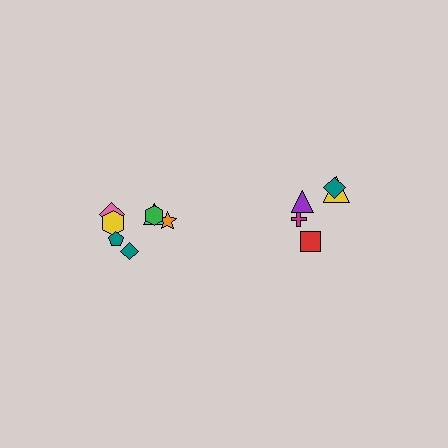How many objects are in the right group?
There are 5 objects.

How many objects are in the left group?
There are 7 objects.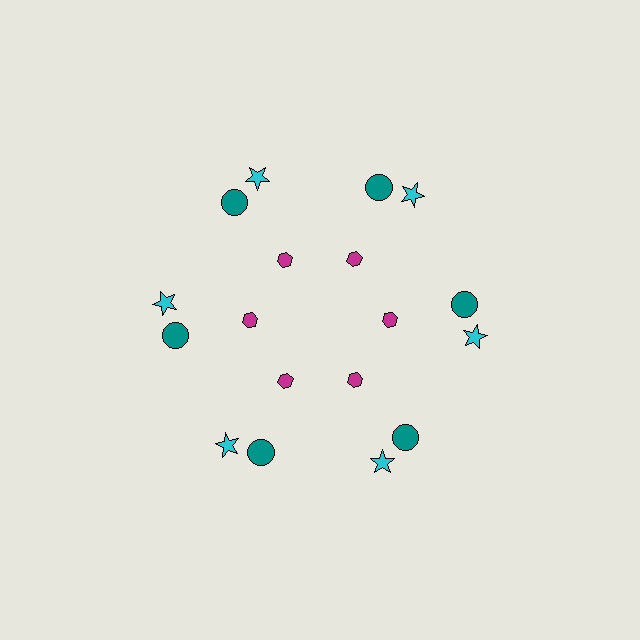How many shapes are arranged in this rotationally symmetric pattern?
There are 18 shapes, arranged in 6 groups of 3.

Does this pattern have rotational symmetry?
Yes, this pattern has 6-fold rotational symmetry. It looks the same after rotating 60 degrees around the center.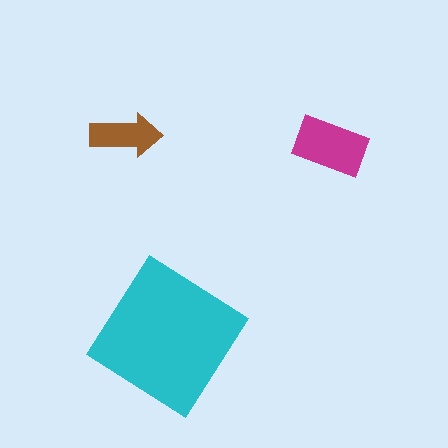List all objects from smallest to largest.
The brown arrow, the magenta rectangle, the cyan diamond.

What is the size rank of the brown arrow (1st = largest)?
3rd.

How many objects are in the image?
There are 3 objects in the image.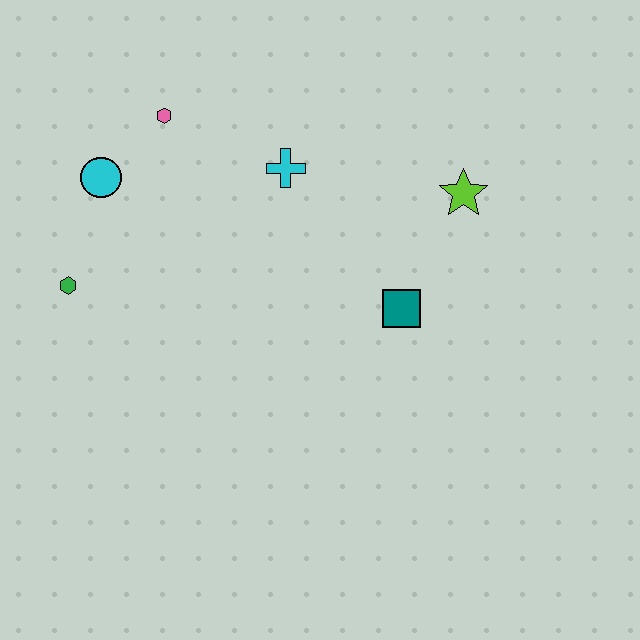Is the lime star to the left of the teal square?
No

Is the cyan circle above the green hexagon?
Yes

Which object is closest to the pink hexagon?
The cyan circle is closest to the pink hexagon.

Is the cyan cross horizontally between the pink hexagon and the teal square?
Yes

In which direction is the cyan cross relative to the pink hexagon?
The cyan cross is to the right of the pink hexagon.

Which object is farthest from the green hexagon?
The lime star is farthest from the green hexagon.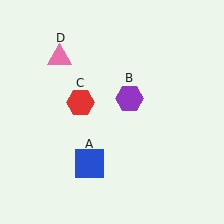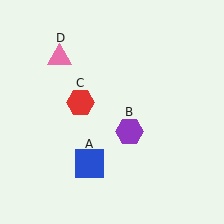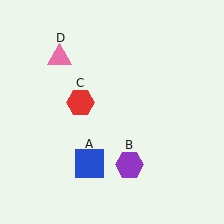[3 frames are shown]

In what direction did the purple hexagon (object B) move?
The purple hexagon (object B) moved down.